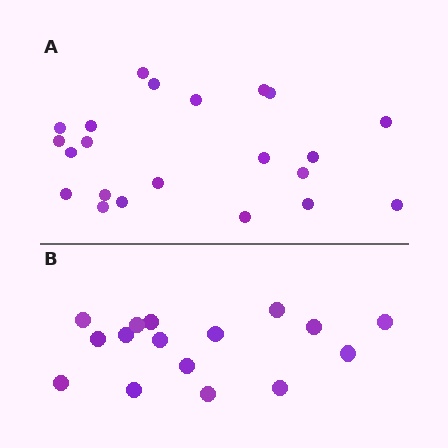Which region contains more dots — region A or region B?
Region A (the top region) has more dots.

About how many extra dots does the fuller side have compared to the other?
Region A has about 6 more dots than region B.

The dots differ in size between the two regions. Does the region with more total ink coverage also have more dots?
No. Region B has more total ink coverage because its dots are larger, but region A actually contains more individual dots. Total area can be misleading — the number of items is what matters here.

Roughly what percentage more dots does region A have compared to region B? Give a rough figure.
About 40% more.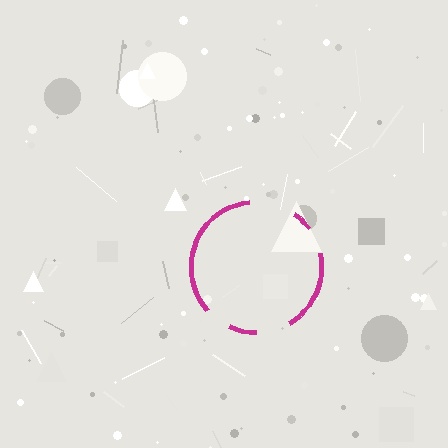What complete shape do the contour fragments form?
The contour fragments form a circle.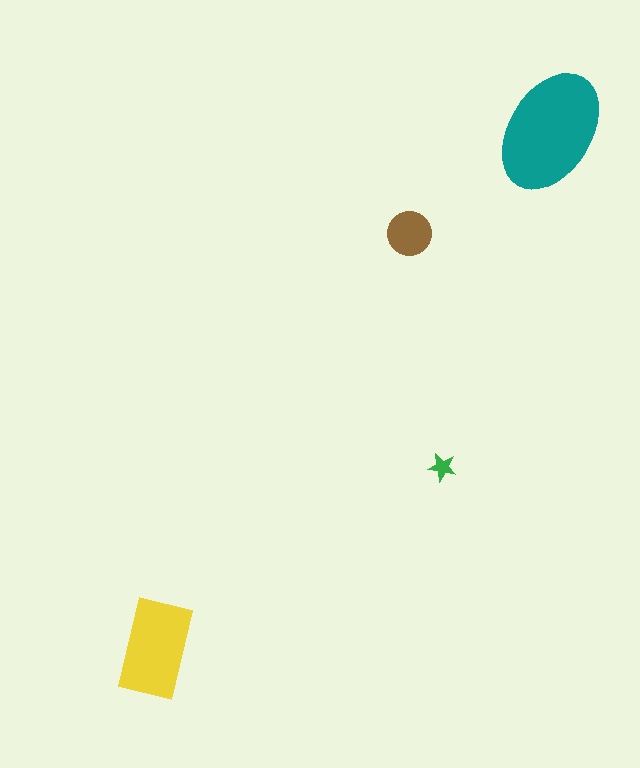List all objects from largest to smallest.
The teal ellipse, the yellow rectangle, the brown circle, the green star.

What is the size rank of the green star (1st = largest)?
4th.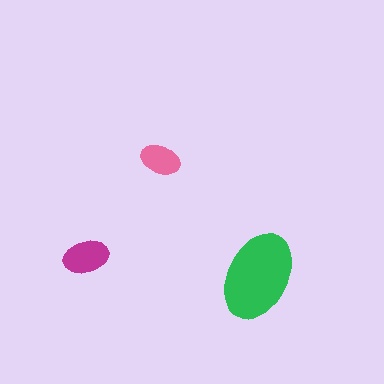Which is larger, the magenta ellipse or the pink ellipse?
The magenta one.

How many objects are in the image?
There are 3 objects in the image.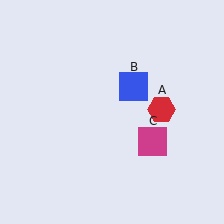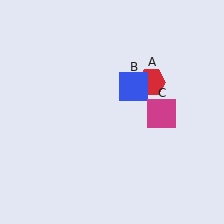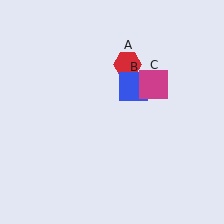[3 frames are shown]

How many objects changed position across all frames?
2 objects changed position: red hexagon (object A), magenta square (object C).